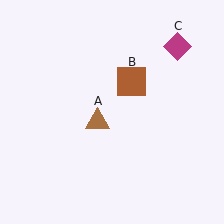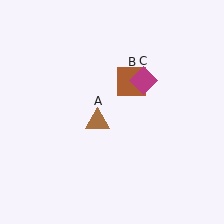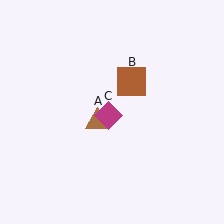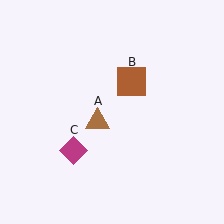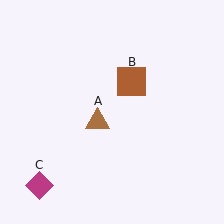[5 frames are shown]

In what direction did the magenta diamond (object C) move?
The magenta diamond (object C) moved down and to the left.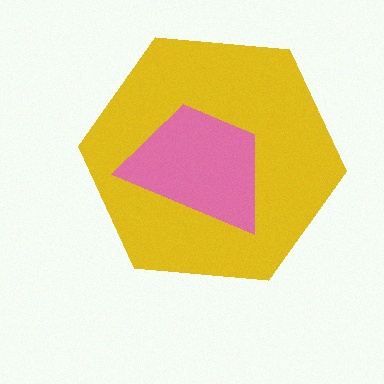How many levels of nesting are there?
2.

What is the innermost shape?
The pink trapezoid.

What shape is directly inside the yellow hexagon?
The pink trapezoid.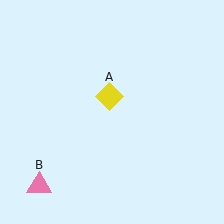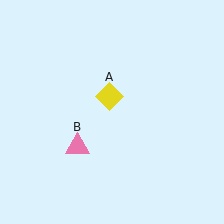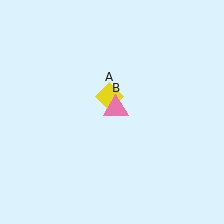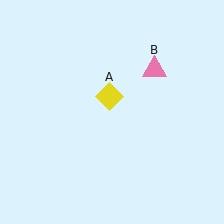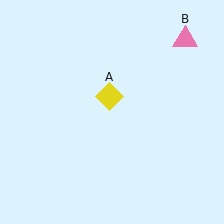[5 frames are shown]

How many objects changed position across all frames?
1 object changed position: pink triangle (object B).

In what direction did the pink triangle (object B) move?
The pink triangle (object B) moved up and to the right.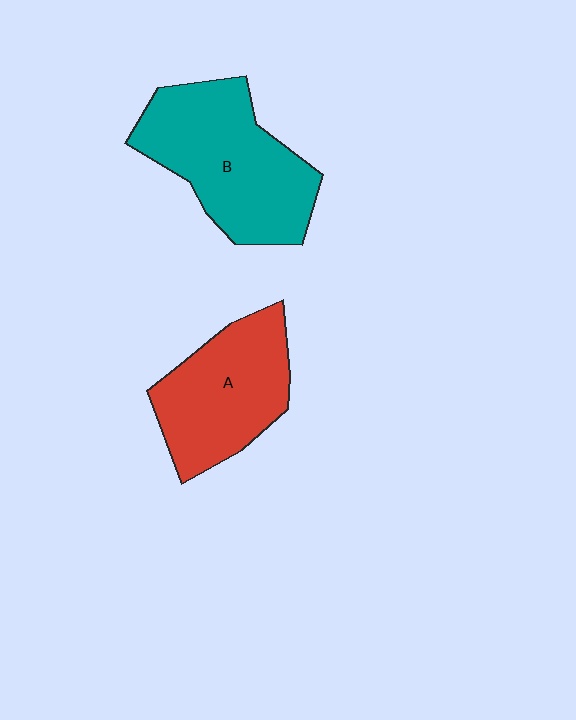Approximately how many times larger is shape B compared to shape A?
Approximately 1.2 times.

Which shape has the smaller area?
Shape A (red).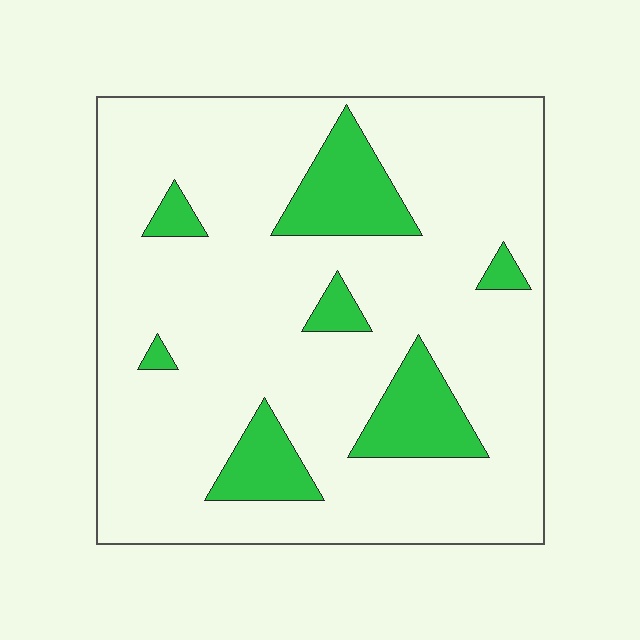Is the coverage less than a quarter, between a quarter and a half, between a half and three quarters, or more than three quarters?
Less than a quarter.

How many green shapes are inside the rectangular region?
7.